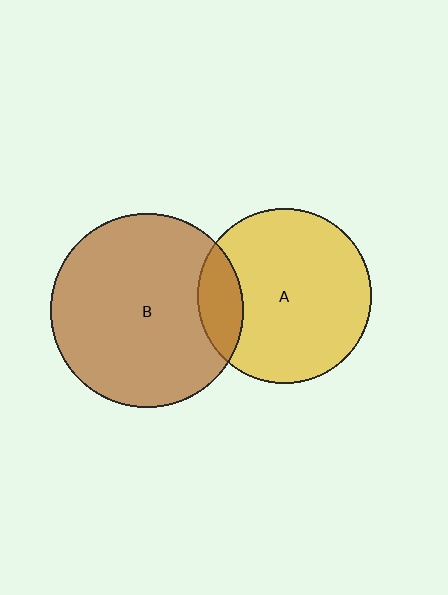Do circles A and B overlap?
Yes.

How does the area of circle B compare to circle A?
Approximately 1.2 times.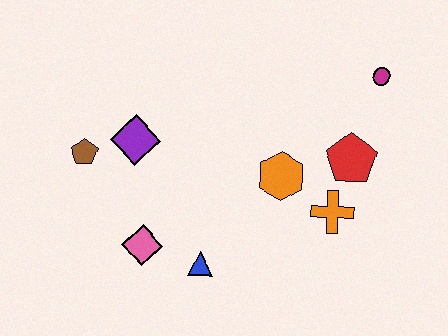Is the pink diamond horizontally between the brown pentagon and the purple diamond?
No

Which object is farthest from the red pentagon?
The brown pentagon is farthest from the red pentagon.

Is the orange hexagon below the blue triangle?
No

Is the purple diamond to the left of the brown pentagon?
No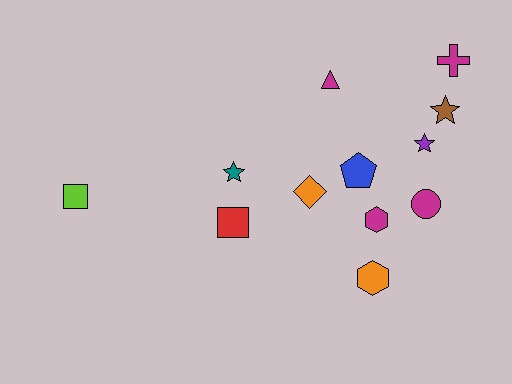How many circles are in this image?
There is 1 circle.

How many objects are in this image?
There are 12 objects.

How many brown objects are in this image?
There is 1 brown object.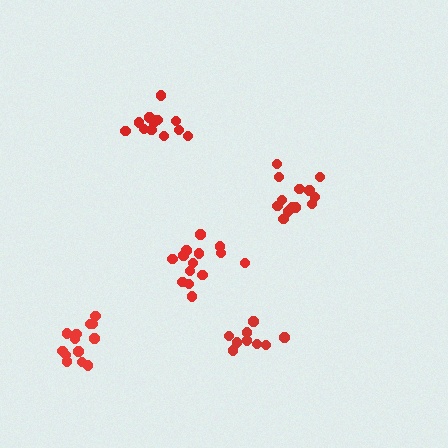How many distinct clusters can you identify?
There are 5 distinct clusters.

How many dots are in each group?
Group 1: 14 dots, Group 2: 9 dots, Group 3: 13 dots, Group 4: 12 dots, Group 5: 13 dots (61 total).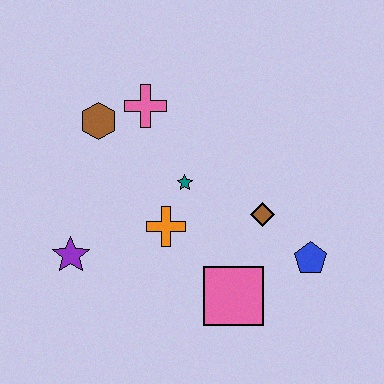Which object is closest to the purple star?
The orange cross is closest to the purple star.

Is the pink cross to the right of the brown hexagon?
Yes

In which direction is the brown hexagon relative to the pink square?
The brown hexagon is above the pink square.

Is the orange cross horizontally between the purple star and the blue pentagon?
Yes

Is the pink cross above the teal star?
Yes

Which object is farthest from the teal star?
The blue pentagon is farthest from the teal star.